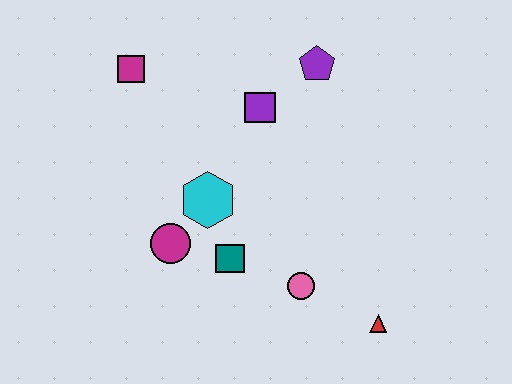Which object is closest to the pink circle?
The teal square is closest to the pink circle.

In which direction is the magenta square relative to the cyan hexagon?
The magenta square is above the cyan hexagon.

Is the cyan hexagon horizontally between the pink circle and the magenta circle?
Yes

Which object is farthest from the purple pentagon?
The red triangle is farthest from the purple pentagon.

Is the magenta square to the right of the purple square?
No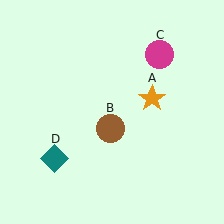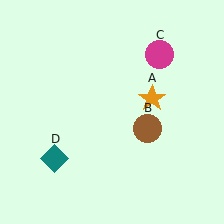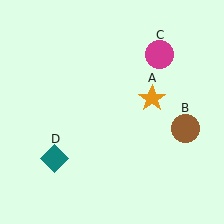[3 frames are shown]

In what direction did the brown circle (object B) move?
The brown circle (object B) moved right.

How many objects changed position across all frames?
1 object changed position: brown circle (object B).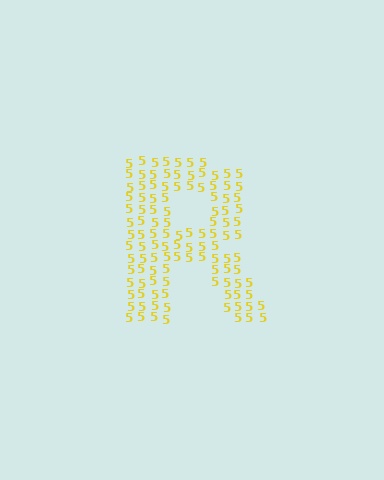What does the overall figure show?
The overall figure shows the letter R.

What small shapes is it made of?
It is made of small digit 5's.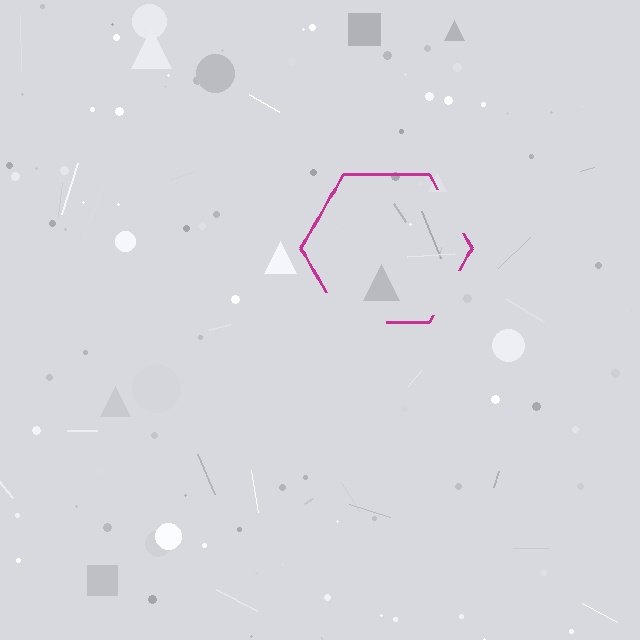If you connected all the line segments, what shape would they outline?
They would outline a hexagon.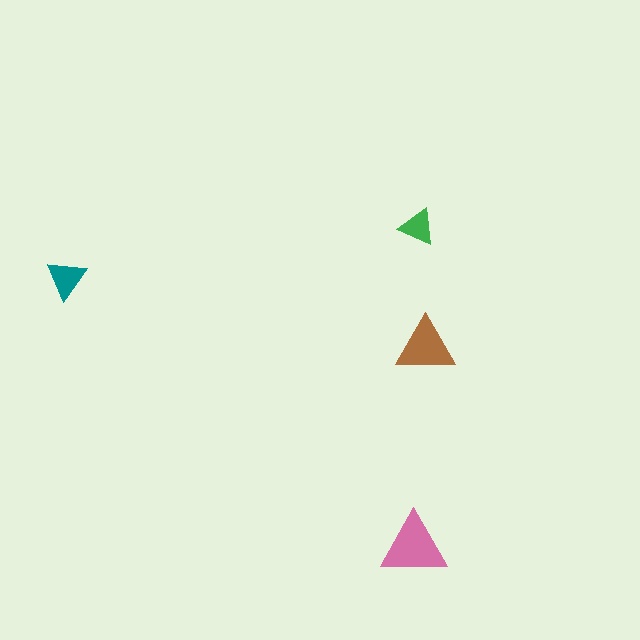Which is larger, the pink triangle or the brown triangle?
The pink one.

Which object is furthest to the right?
The brown triangle is rightmost.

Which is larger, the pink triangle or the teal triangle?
The pink one.